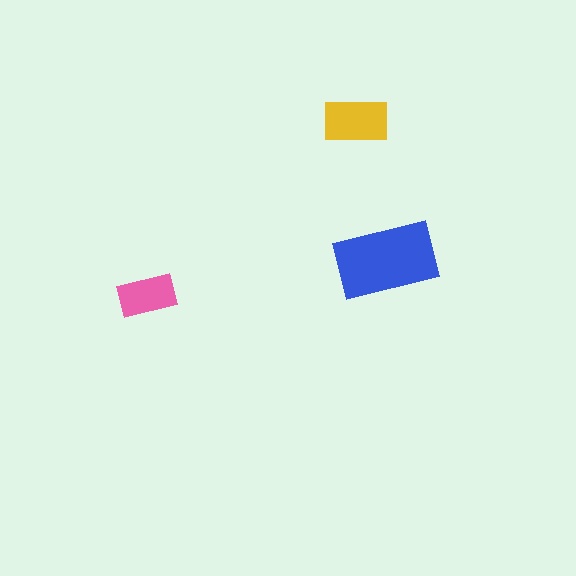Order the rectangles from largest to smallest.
the blue one, the yellow one, the pink one.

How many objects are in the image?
There are 3 objects in the image.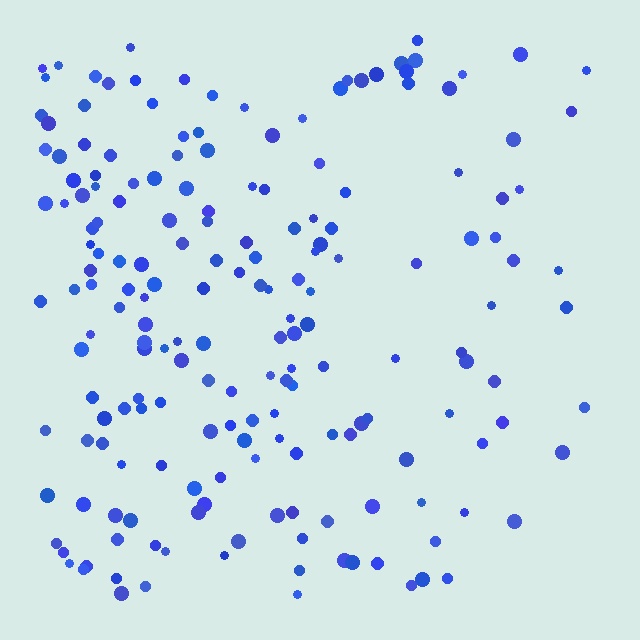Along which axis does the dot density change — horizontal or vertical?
Horizontal.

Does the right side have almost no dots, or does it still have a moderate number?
Still a moderate number, just noticeably fewer than the left.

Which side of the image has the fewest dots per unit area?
The right.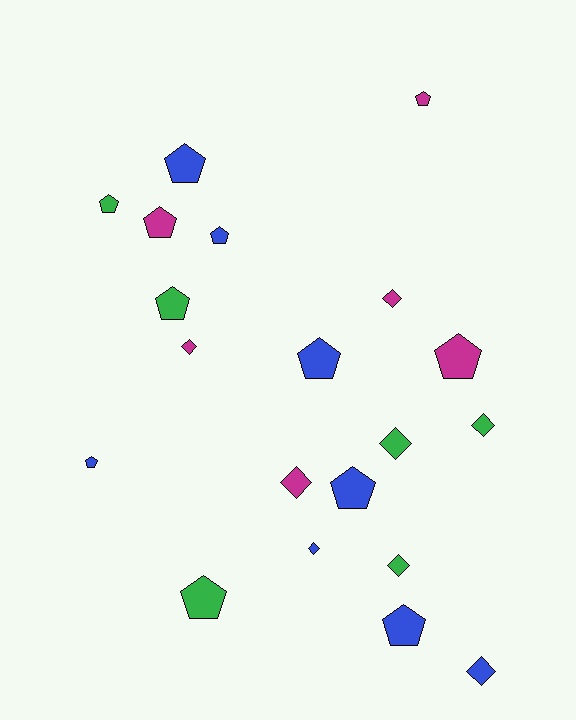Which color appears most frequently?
Blue, with 8 objects.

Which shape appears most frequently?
Pentagon, with 12 objects.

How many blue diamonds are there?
There are 2 blue diamonds.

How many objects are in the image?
There are 20 objects.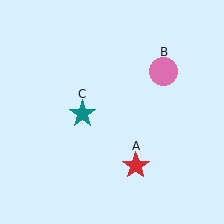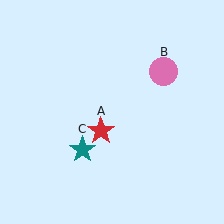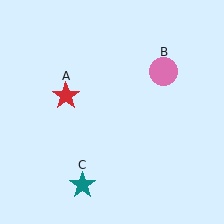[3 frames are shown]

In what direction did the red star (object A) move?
The red star (object A) moved up and to the left.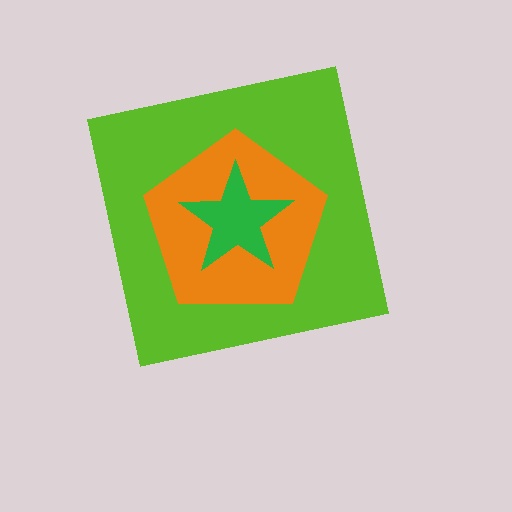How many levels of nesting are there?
3.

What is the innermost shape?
The green star.